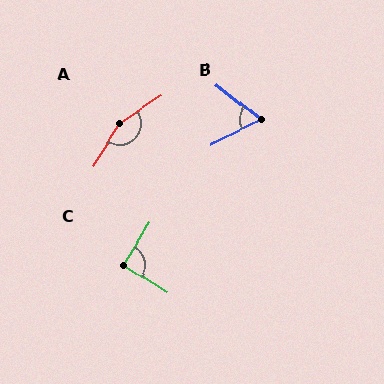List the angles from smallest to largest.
B (63°), C (90°), A (155°).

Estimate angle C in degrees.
Approximately 90 degrees.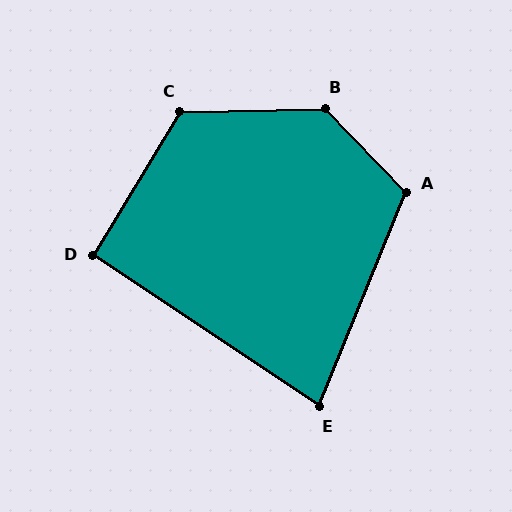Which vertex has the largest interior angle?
B, at approximately 132 degrees.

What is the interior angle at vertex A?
Approximately 114 degrees (obtuse).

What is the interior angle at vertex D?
Approximately 92 degrees (approximately right).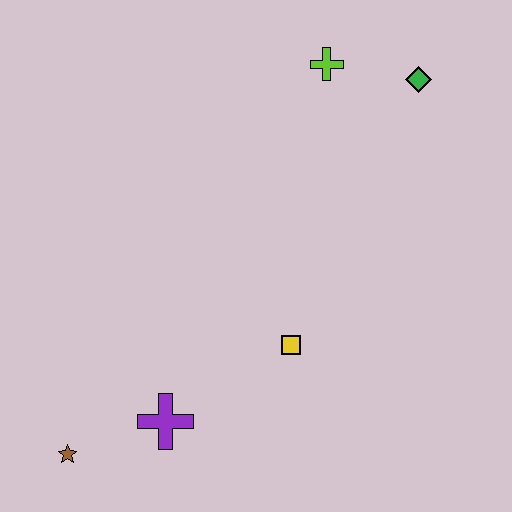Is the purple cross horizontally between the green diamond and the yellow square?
No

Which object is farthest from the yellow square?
The green diamond is farthest from the yellow square.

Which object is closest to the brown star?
The purple cross is closest to the brown star.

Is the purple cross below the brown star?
No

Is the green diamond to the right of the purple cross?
Yes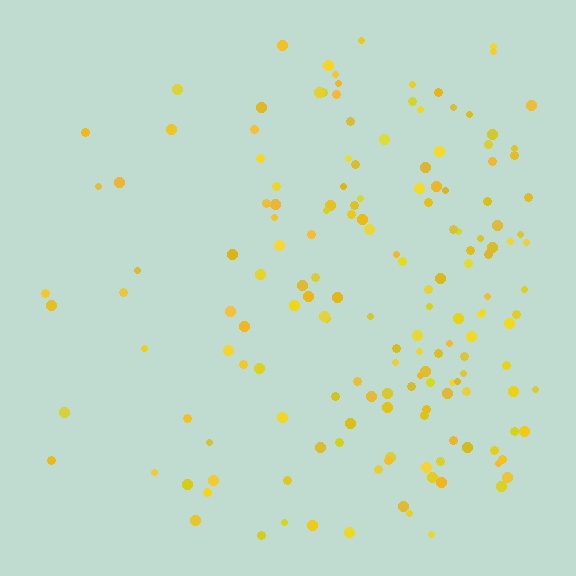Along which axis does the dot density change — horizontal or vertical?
Horizontal.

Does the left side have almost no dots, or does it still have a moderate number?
Still a moderate number, just noticeably fewer than the right.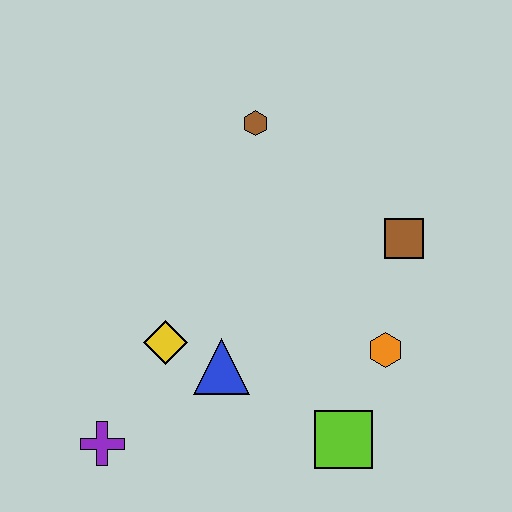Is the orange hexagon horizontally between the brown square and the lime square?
Yes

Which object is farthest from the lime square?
The brown hexagon is farthest from the lime square.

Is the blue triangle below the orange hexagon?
Yes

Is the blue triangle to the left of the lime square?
Yes